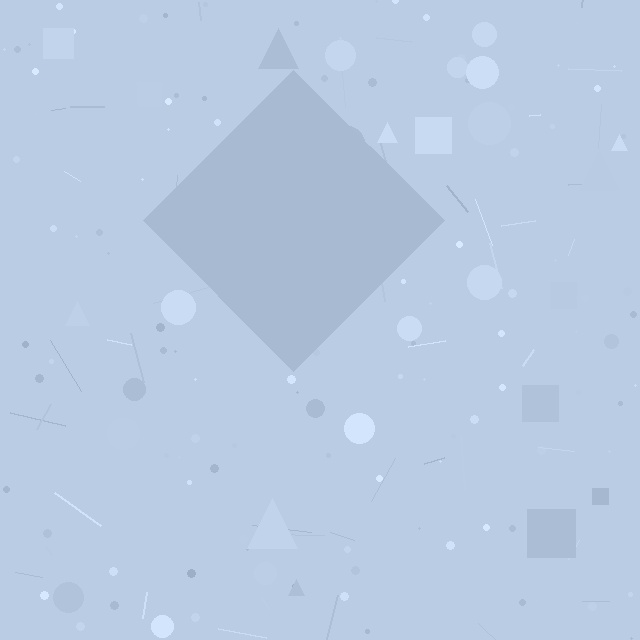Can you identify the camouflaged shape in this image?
The camouflaged shape is a diamond.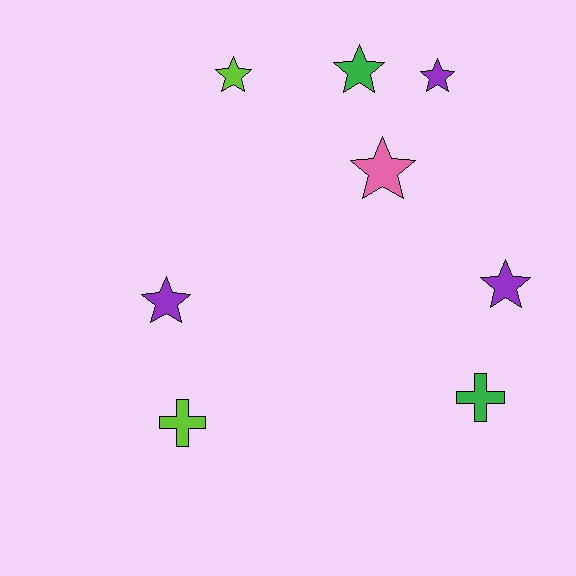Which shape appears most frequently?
Star, with 6 objects.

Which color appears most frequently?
Purple, with 3 objects.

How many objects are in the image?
There are 8 objects.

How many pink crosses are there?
There are no pink crosses.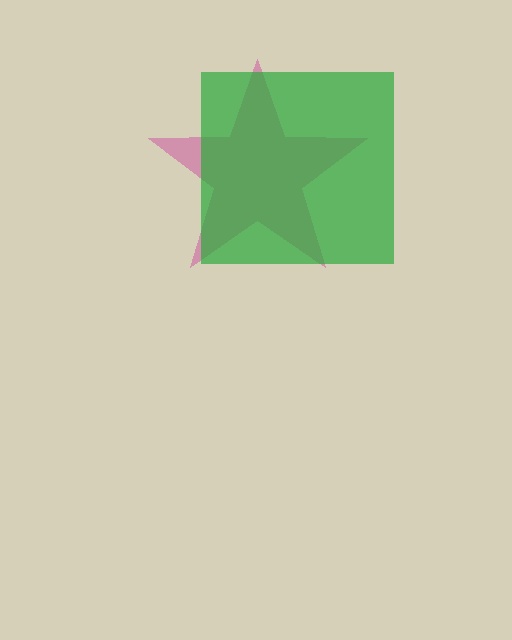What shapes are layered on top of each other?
The layered shapes are: a magenta star, a green square.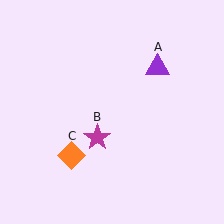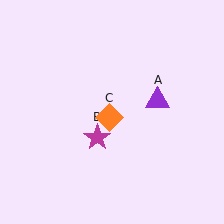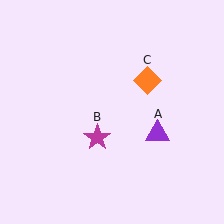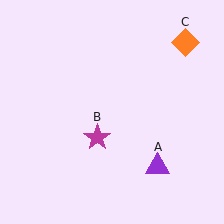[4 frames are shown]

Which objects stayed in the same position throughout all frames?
Magenta star (object B) remained stationary.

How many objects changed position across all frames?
2 objects changed position: purple triangle (object A), orange diamond (object C).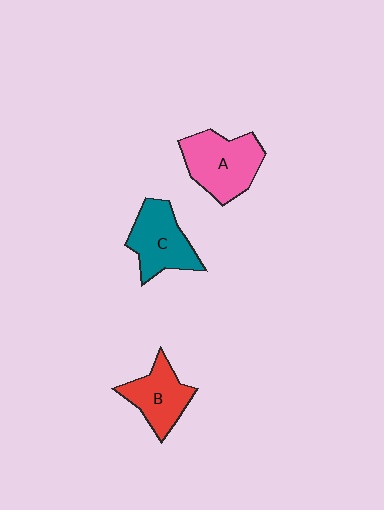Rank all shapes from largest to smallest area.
From largest to smallest: A (pink), C (teal), B (red).